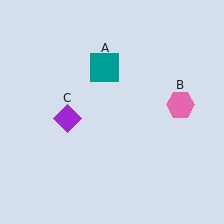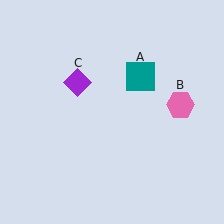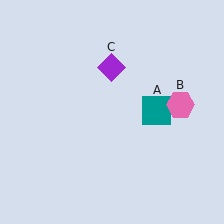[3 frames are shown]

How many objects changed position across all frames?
2 objects changed position: teal square (object A), purple diamond (object C).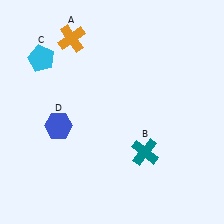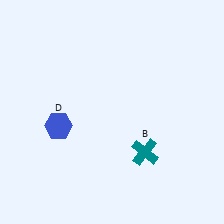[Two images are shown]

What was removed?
The cyan pentagon (C), the orange cross (A) were removed in Image 2.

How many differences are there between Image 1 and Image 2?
There are 2 differences between the two images.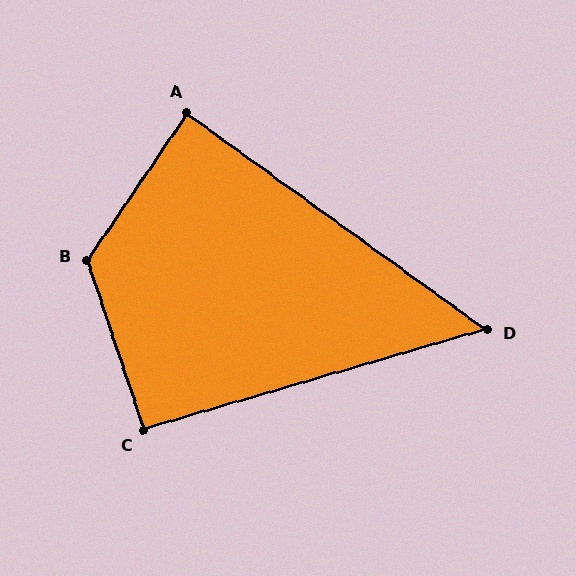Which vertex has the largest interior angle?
B, at approximately 128 degrees.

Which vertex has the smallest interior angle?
D, at approximately 52 degrees.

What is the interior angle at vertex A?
Approximately 88 degrees (approximately right).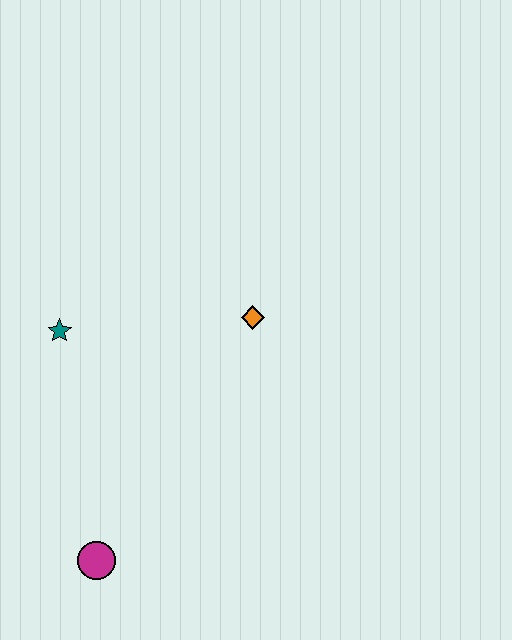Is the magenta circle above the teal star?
No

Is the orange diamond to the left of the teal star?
No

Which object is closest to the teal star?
The orange diamond is closest to the teal star.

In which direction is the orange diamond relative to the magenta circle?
The orange diamond is above the magenta circle.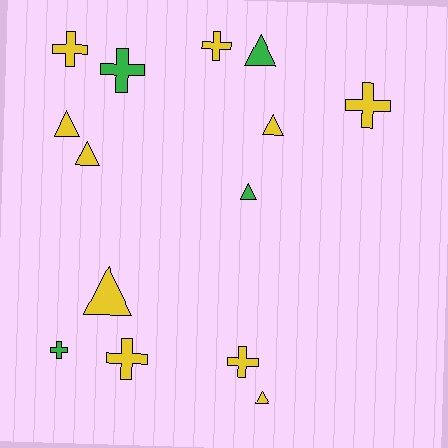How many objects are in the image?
There are 14 objects.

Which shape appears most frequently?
Triangle, with 7 objects.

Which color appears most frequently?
Yellow, with 10 objects.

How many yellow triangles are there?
There are 5 yellow triangles.